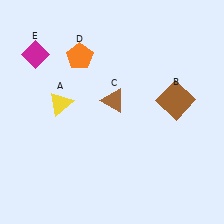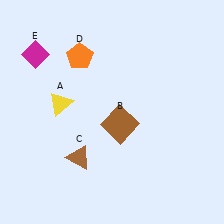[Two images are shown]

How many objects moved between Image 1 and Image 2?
2 objects moved between the two images.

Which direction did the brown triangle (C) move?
The brown triangle (C) moved down.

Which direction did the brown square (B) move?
The brown square (B) moved left.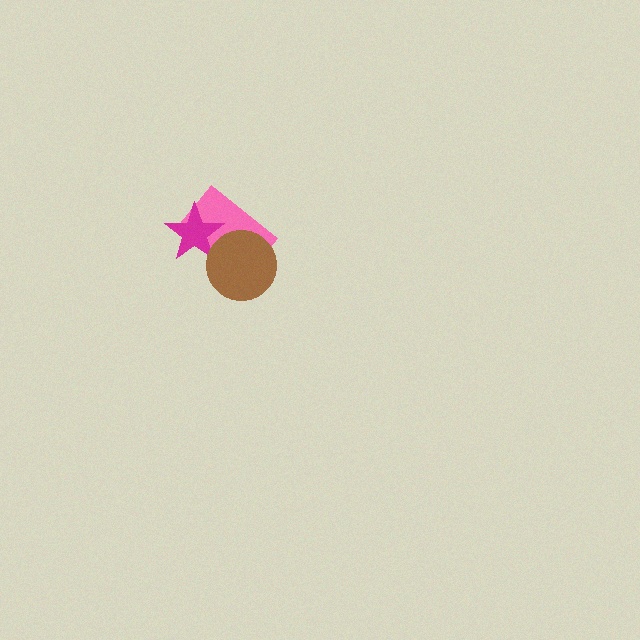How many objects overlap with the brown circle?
2 objects overlap with the brown circle.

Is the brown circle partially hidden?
No, no other shape covers it.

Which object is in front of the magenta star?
The brown circle is in front of the magenta star.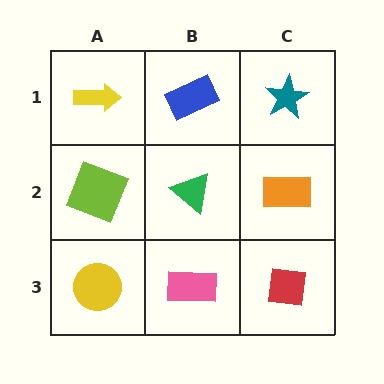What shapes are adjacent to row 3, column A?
A lime square (row 2, column A), a pink rectangle (row 3, column B).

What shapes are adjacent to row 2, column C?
A teal star (row 1, column C), a red square (row 3, column C), a green triangle (row 2, column B).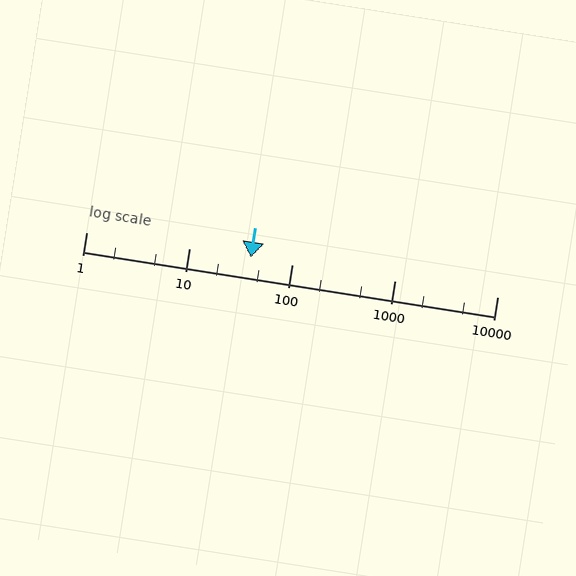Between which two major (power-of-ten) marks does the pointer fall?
The pointer is between 10 and 100.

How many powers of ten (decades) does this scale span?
The scale spans 4 decades, from 1 to 10000.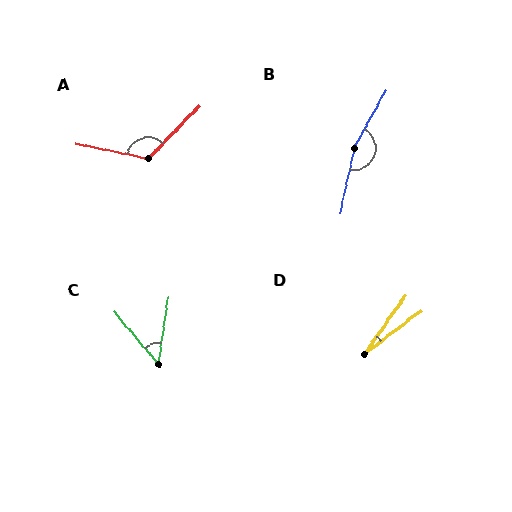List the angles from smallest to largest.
D (18°), C (49°), A (122°), B (163°).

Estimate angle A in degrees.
Approximately 122 degrees.